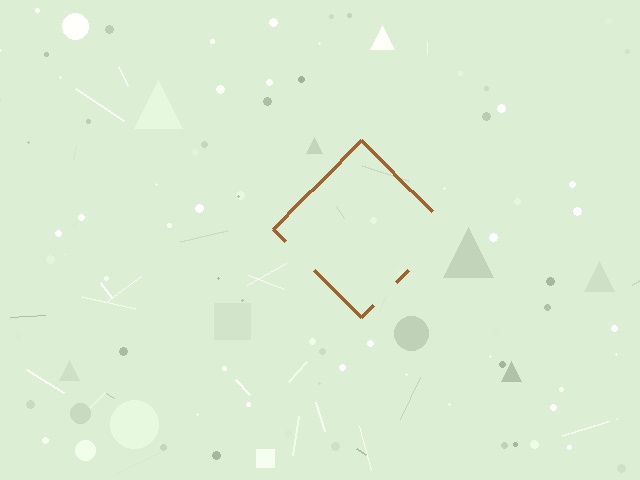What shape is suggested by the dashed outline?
The dashed outline suggests a diamond.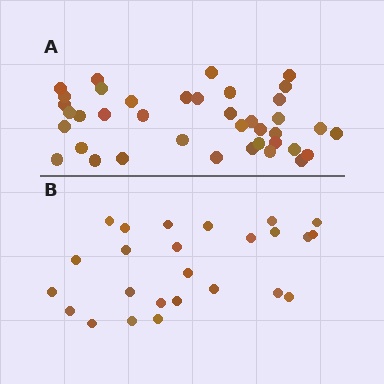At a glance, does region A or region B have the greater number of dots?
Region A (the top region) has more dots.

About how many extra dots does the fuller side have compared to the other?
Region A has approximately 15 more dots than region B.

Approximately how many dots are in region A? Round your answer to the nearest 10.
About 40 dots. (The exact count is 39, which rounds to 40.)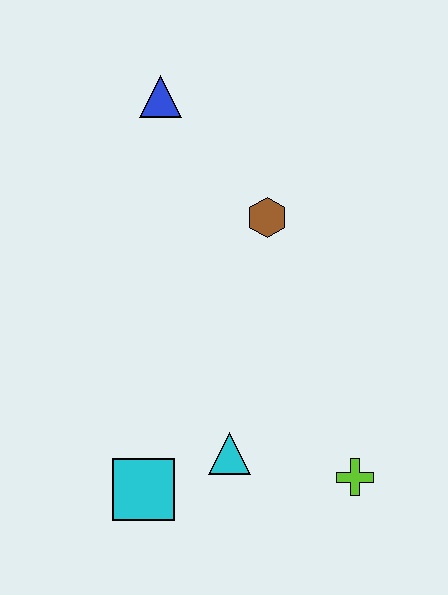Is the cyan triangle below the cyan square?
No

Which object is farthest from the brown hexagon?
The cyan square is farthest from the brown hexagon.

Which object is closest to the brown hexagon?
The blue triangle is closest to the brown hexagon.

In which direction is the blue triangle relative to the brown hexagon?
The blue triangle is above the brown hexagon.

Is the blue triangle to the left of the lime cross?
Yes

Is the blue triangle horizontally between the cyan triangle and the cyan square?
Yes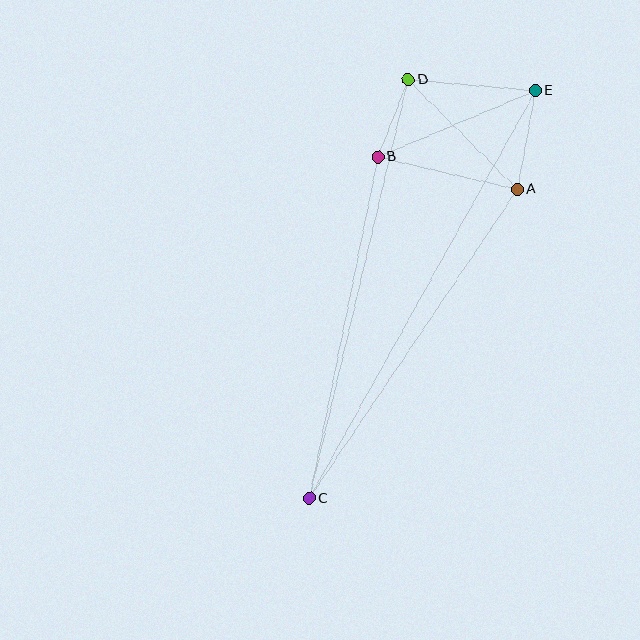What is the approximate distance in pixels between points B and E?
The distance between B and E is approximately 171 pixels.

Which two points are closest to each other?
Points B and D are closest to each other.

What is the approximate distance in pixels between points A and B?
The distance between A and B is approximately 143 pixels.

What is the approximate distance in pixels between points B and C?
The distance between B and C is approximately 348 pixels.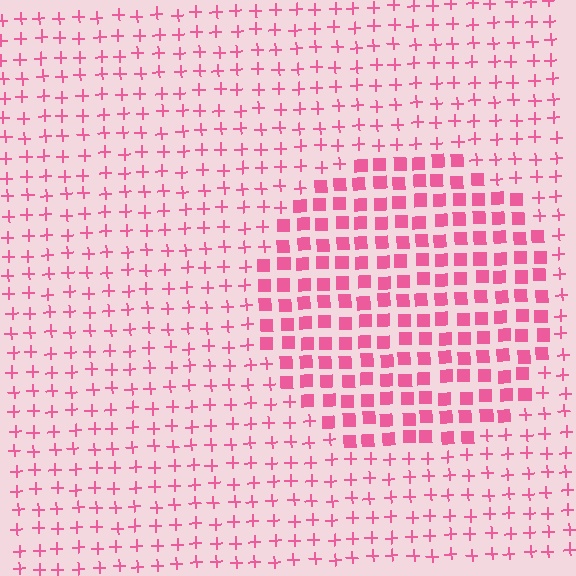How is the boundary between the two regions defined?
The boundary is defined by a change in element shape: squares inside vs. plus signs outside. All elements share the same color and spacing.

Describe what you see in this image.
The image is filled with small pink elements arranged in a uniform grid. A circle-shaped region contains squares, while the surrounding area contains plus signs. The boundary is defined purely by the change in element shape.